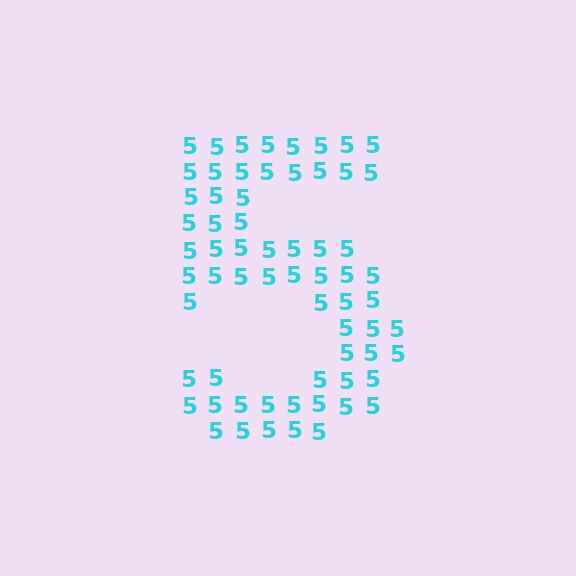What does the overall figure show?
The overall figure shows the digit 5.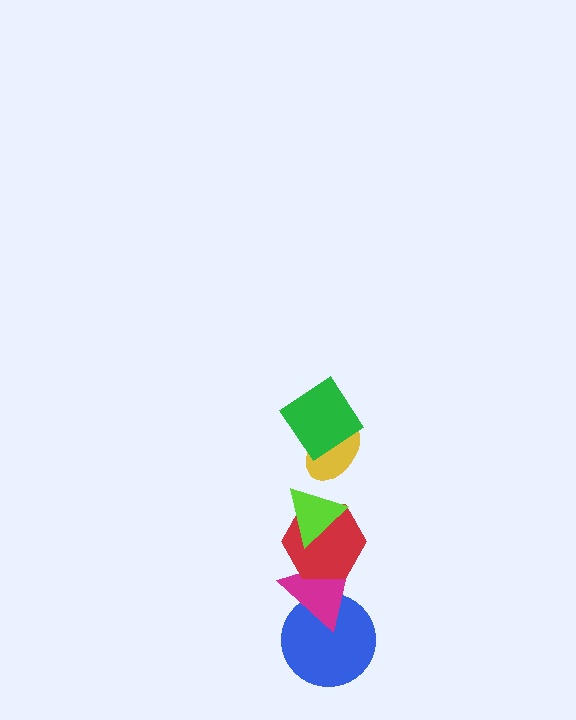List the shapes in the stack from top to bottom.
From top to bottom: the green diamond, the yellow ellipse, the lime triangle, the red hexagon, the magenta triangle, the blue circle.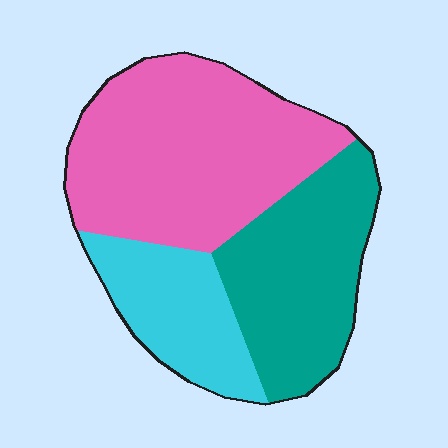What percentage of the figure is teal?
Teal covers about 30% of the figure.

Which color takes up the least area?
Cyan, at roughly 20%.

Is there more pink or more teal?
Pink.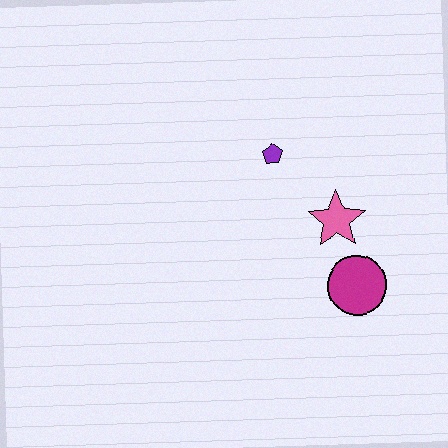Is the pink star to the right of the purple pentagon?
Yes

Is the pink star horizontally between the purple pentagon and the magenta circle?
Yes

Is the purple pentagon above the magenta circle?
Yes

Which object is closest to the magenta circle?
The pink star is closest to the magenta circle.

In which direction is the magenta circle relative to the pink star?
The magenta circle is below the pink star.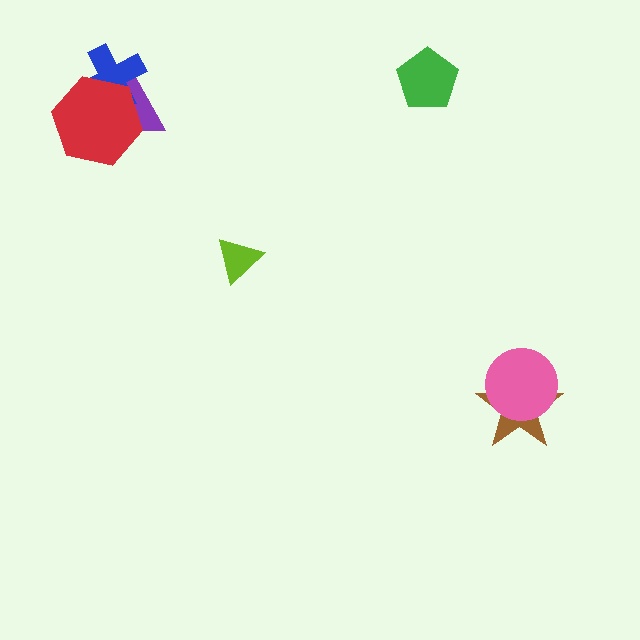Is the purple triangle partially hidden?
Yes, it is partially covered by another shape.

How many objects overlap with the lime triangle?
0 objects overlap with the lime triangle.